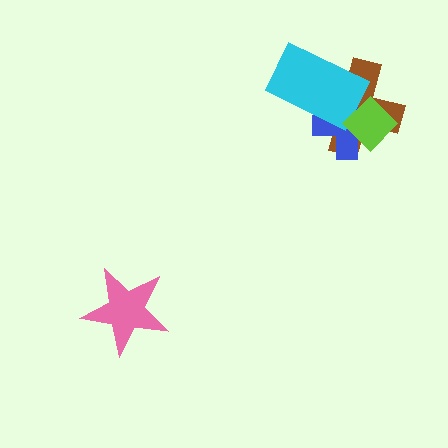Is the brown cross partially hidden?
Yes, it is partially covered by another shape.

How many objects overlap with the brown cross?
3 objects overlap with the brown cross.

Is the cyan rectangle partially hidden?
Yes, it is partially covered by another shape.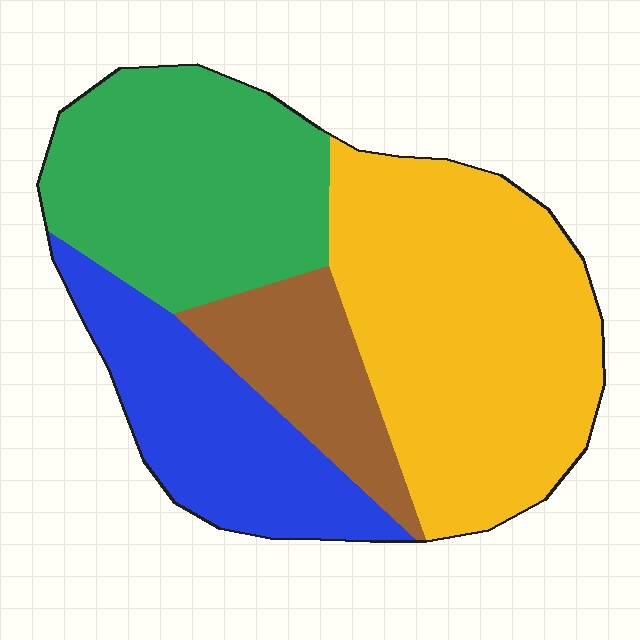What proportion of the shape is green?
Green takes up about one quarter (1/4) of the shape.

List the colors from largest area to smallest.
From largest to smallest: yellow, green, blue, brown.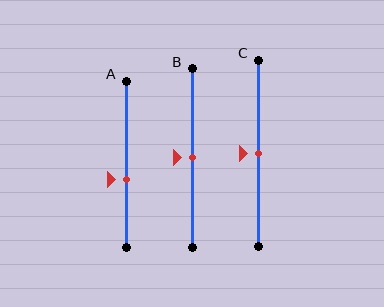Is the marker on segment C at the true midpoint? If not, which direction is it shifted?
Yes, the marker on segment C is at the true midpoint.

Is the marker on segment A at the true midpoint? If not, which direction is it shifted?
No, the marker on segment A is shifted downward by about 9% of the segment length.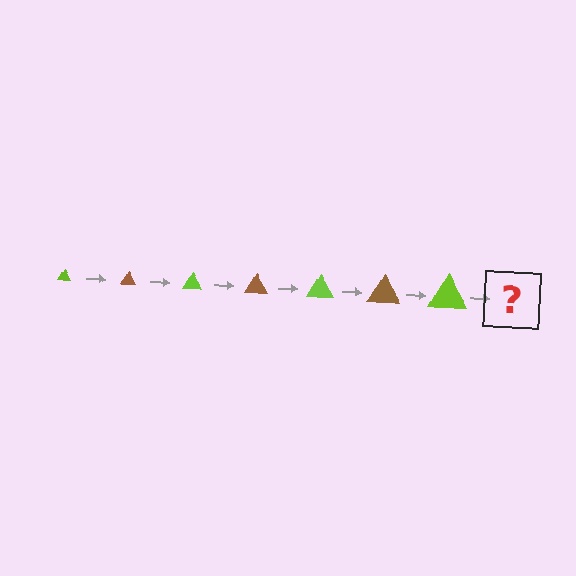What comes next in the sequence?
The next element should be a brown triangle, larger than the previous one.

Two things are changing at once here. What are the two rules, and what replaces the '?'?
The two rules are that the triangle grows larger each step and the color cycles through lime and brown. The '?' should be a brown triangle, larger than the previous one.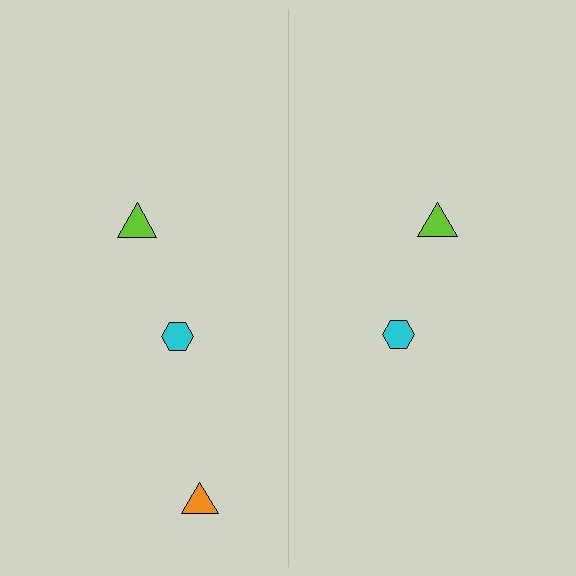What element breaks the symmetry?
A orange triangle is missing from the right side.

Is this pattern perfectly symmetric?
No, the pattern is not perfectly symmetric. A orange triangle is missing from the right side.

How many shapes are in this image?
There are 5 shapes in this image.